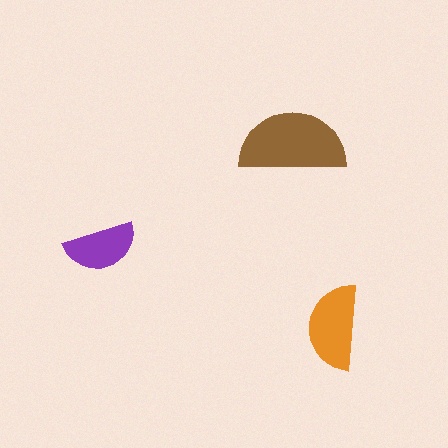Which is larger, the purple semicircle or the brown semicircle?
The brown one.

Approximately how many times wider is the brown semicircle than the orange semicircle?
About 1.5 times wider.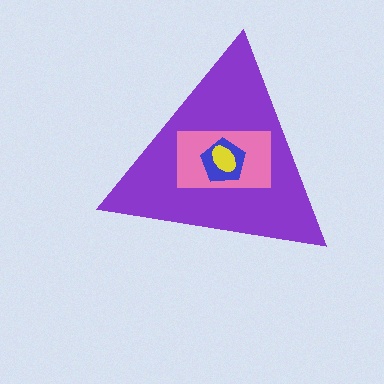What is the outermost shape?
The purple triangle.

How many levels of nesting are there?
4.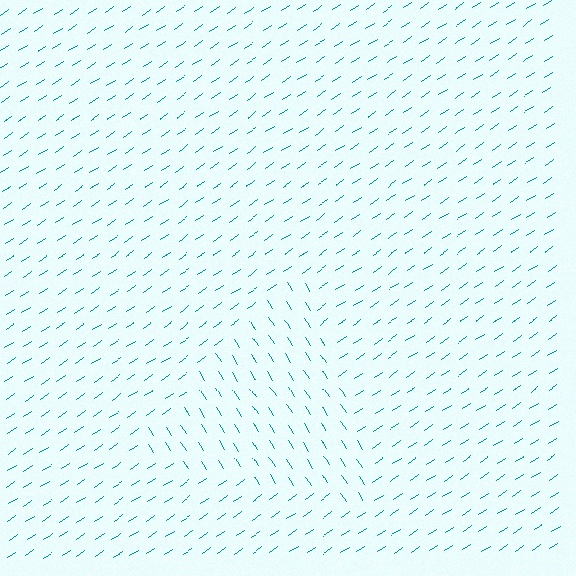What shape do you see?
I see a triangle.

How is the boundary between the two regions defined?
The boundary is defined purely by a change in line orientation (approximately 89 degrees difference). All lines are the same color and thickness.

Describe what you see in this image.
The image is filled with small teal line segments. A triangle region in the image has lines oriented differently from the surrounding lines, creating a visible texture boundary.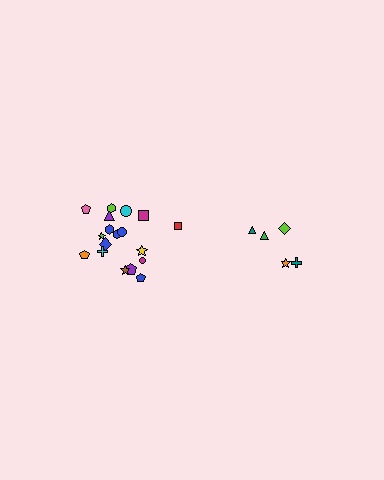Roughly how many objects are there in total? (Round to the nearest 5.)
Roughly 25 objects in total.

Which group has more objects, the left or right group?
The left group.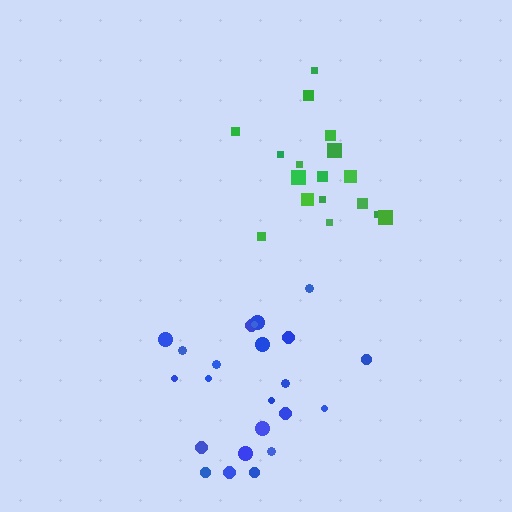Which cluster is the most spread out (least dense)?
Blue.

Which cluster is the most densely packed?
Green.